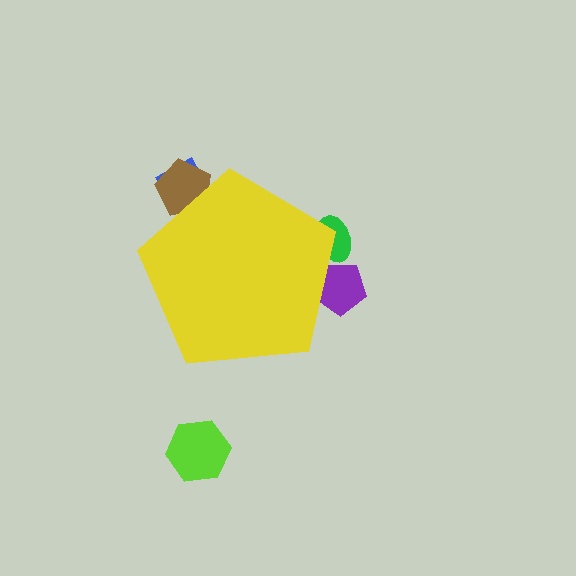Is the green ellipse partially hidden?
Yes, the green ellipse is partially hidden behind the yellow pentagon.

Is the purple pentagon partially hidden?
Yes, the purple pentagon is partially hidden behind the yellow pentagon.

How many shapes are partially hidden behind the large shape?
4 shapes are partially hidden.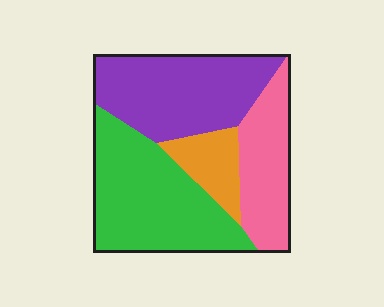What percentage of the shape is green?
Green takes up about three eighths (3/8) of the shape.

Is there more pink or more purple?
Purple.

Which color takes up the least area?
Orange, at roughly 10%.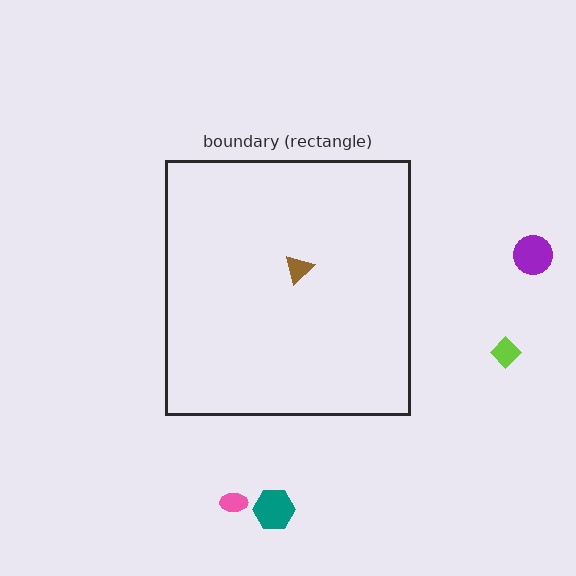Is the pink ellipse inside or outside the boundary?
Outside.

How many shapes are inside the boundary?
1 inside, 4 outside.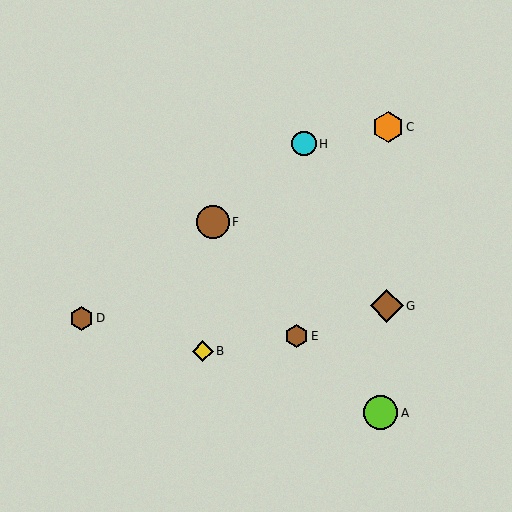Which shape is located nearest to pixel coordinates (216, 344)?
The yellow diamond (labeled B) at (203, 351) is nearest to that location.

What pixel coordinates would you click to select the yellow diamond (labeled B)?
Click at (203, 351) to select the yellow diamond B.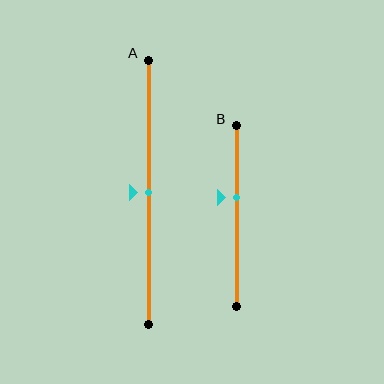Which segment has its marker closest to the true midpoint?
Segment A has its marker closest to the true midpoint.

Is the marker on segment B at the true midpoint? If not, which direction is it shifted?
No, the marker on segment B is shifted upward by about 10% of the segment length.